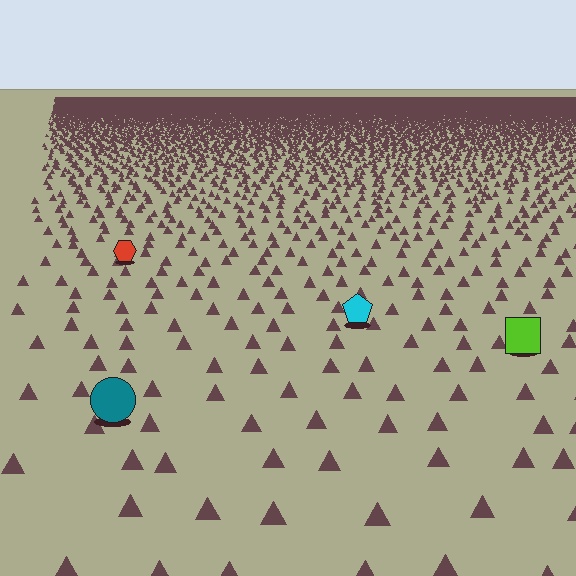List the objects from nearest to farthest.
From nearest to farthest: the teal circle, the lime square, the cyan pentagon, the red hexagon.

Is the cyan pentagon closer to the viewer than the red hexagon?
Yes. The cyan pentagon is closer — you can tell from the texture gradient: the ground texture is coarser near it.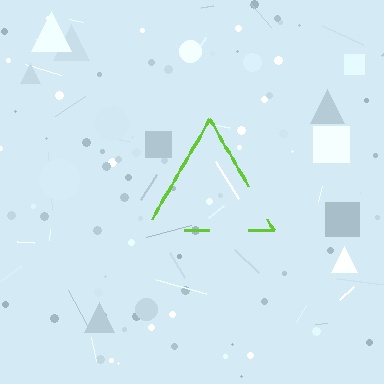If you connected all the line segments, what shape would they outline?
They would outline a triangle.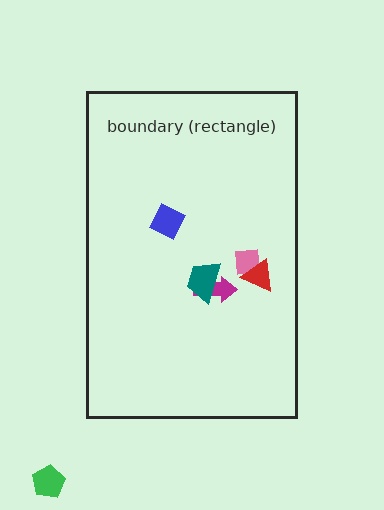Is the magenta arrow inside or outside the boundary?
Inside.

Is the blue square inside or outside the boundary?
Inside.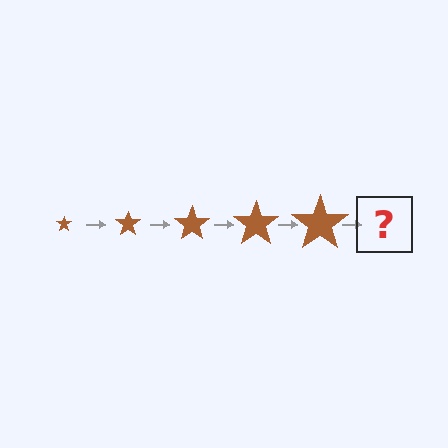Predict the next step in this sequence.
The next step is a brown star, larger than the previous one.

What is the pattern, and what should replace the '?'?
The pattern is that the star gets progressively larger each step. The '?' should be a brown star, larger than the previous one.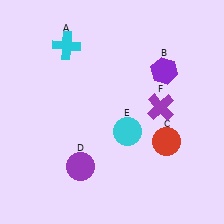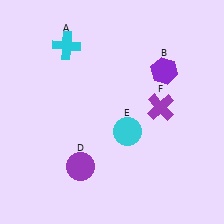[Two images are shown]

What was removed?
The red circle (C) was removed in Image 2.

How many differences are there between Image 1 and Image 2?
There is 1 difference between the two images.